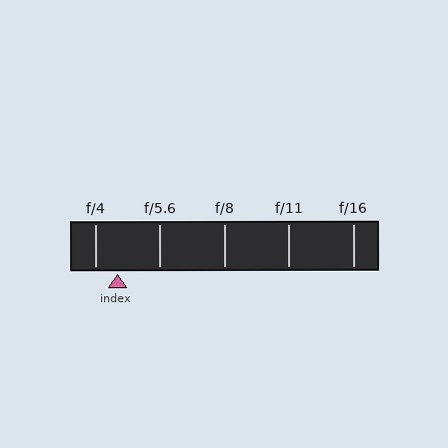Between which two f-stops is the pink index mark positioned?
The index mark is between f/4 and f/5.6.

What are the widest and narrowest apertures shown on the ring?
The widest aperture shown is f/4 and the narrowest is f/16.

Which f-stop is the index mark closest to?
The index mark is closest to f/4.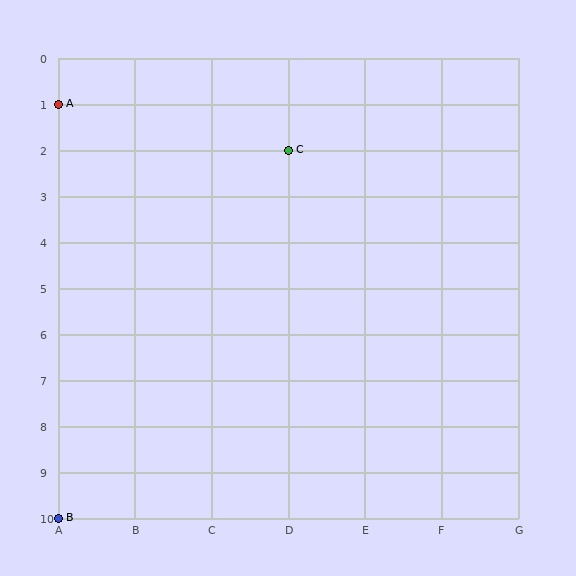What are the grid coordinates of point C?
Point C is at grid coordinates (D, 2).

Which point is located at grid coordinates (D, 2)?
Point C is at (D, 2).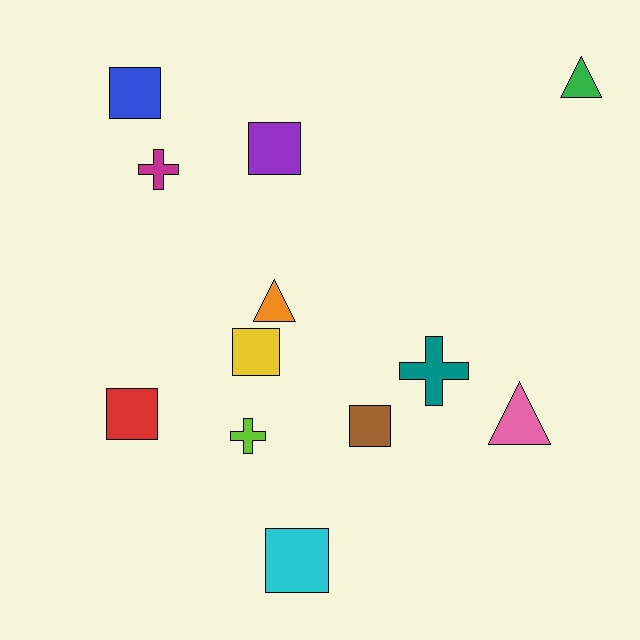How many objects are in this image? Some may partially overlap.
There are 12 objects.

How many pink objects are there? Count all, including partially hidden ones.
There is 1 pink object.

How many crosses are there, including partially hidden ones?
There are 3 crosses.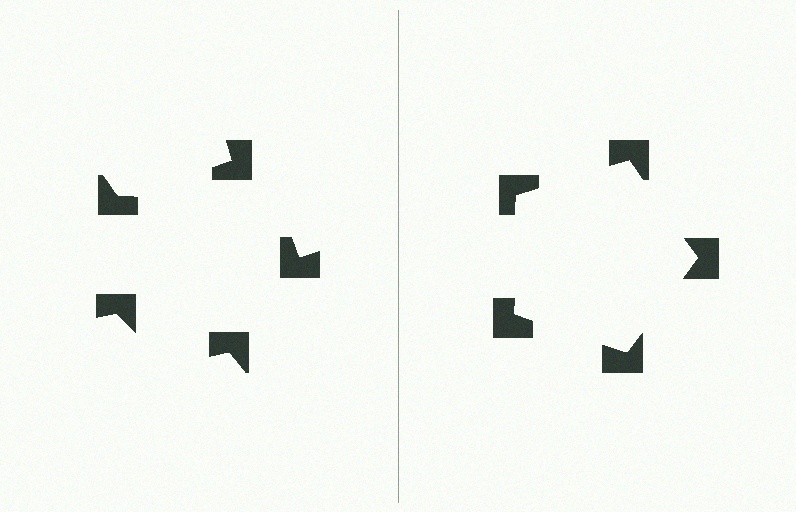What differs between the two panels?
The notched squares are positioned identically on both sides; only the wedge orientations differ. On the right they align to a pentagon; on the left they are misaligned.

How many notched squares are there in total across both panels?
10 — 5 on each side.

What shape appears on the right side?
An illusory pentagon.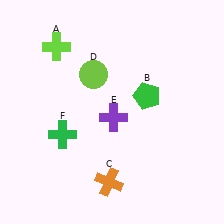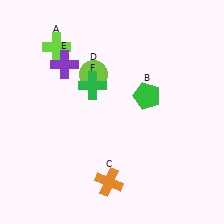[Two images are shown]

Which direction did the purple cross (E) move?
The purple cross (E) moved up.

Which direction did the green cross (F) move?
The green cross (F) moved up.